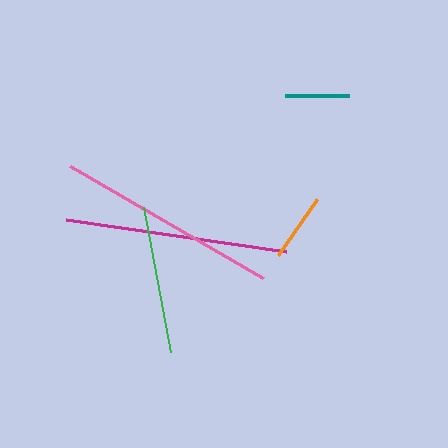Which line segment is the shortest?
The teal line is the shortest at approximately 64 pixels.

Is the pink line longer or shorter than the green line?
The pink line is longer than the green line.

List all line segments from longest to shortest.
From longest to shortest: pink, magenta, green, orange, teal.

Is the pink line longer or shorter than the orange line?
The pink line is longer than the orange line.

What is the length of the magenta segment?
The magenta segment is approximately 222 pixels long.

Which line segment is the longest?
The pink line is the longest at approximately 223 pixels.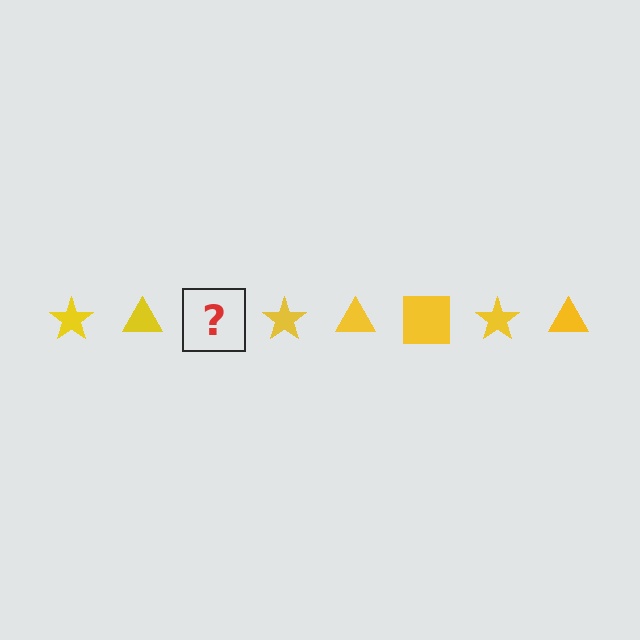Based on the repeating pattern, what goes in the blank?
The blank should be a yellow square.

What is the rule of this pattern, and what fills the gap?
The rule is that the pattern cycles through star, triangle, square shapes in yellow. The gap should be filled with a yellow square.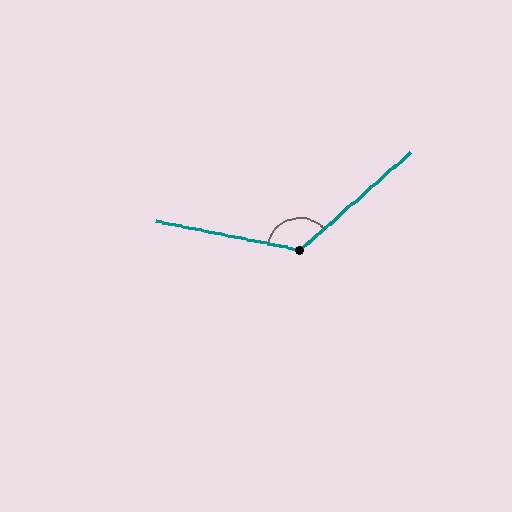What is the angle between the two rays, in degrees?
Approximately 127 degrees.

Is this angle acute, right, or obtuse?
It is obtuse.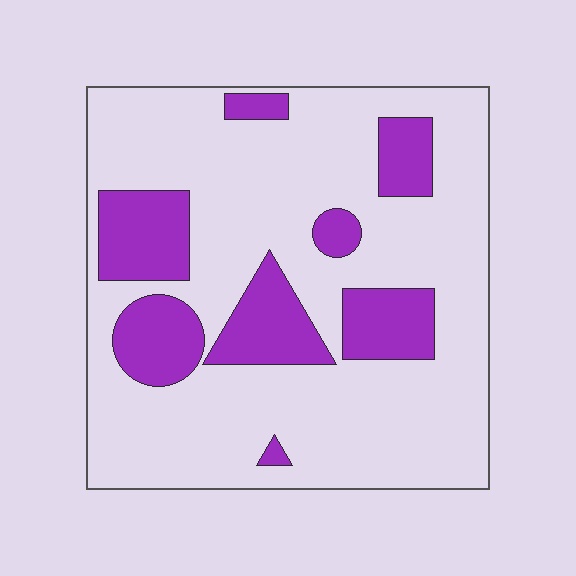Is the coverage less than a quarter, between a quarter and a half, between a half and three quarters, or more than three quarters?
Less than a quarter.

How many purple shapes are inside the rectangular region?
8.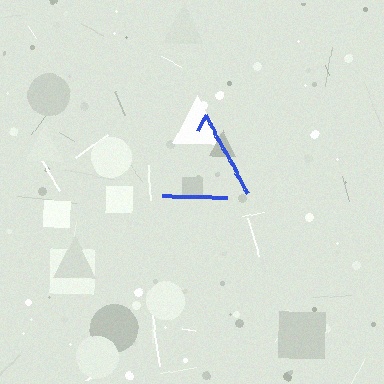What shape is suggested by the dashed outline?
The dashed outline suggests a triangle.